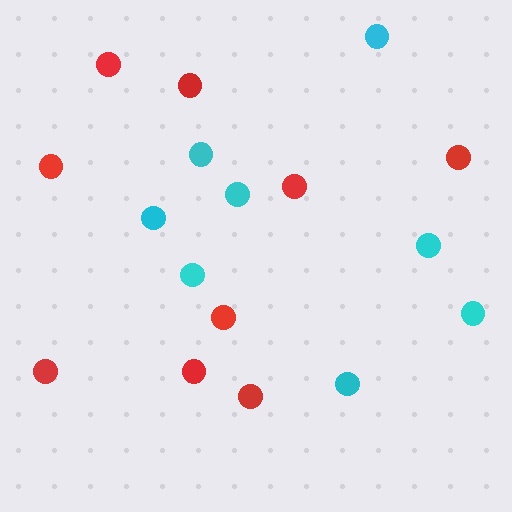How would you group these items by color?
There are 2 groups: one group of cyan circles (8) and one group of red circles (9).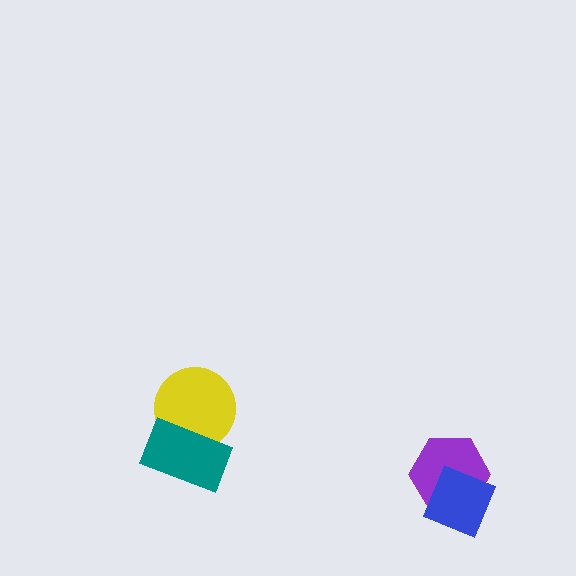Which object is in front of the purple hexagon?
The blue square is in front of the purple hexagon.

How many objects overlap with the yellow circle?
1 object overlaps with the yellow circle.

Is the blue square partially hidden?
No, no other shape covers it.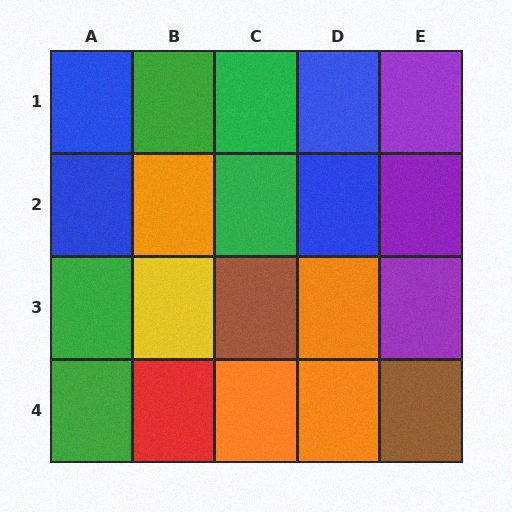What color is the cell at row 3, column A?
Green.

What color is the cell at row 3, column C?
Brown.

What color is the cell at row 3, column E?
Purple.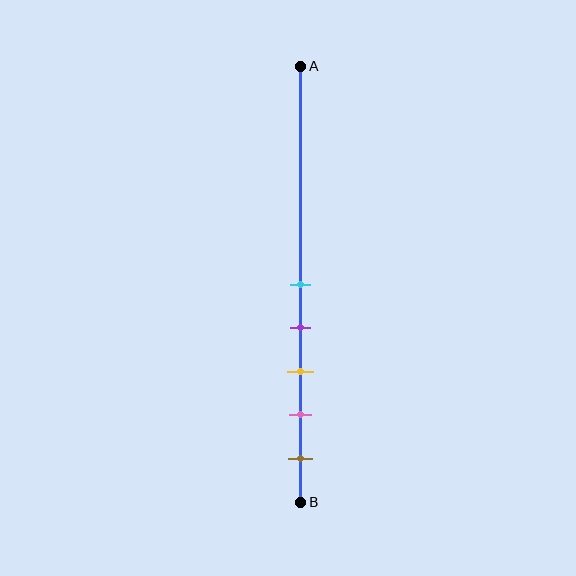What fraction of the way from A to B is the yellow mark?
The yellow mark is approximately 70% (0.7) of the way from A to B.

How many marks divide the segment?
There are 5 marks dividing the segment.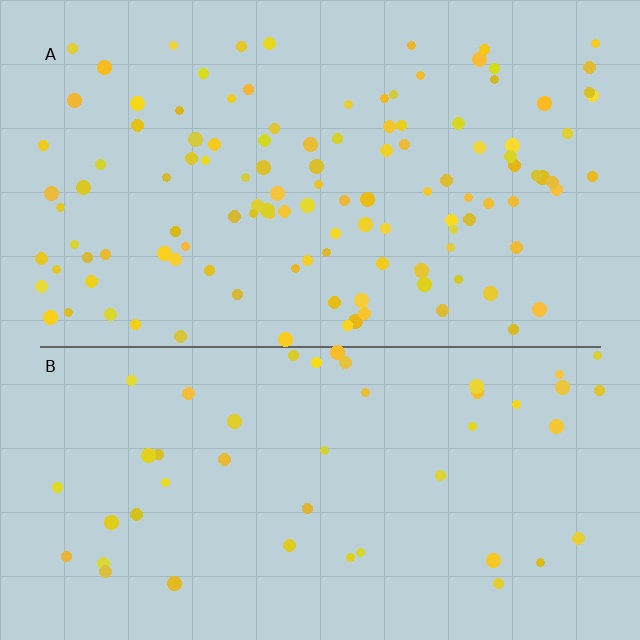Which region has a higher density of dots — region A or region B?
A (the top).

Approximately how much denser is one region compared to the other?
Approximately 2.6× — region A over region B.